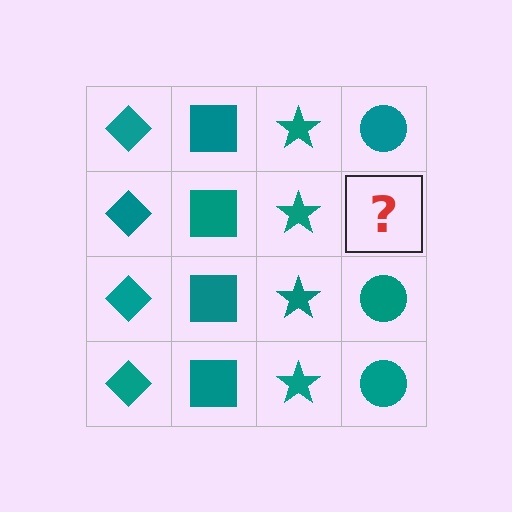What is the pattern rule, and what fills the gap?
The rule is that each column has a consistent shape. The gap should be filled with a teal circle.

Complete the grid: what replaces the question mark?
The question mark should be replaced with a teal circle.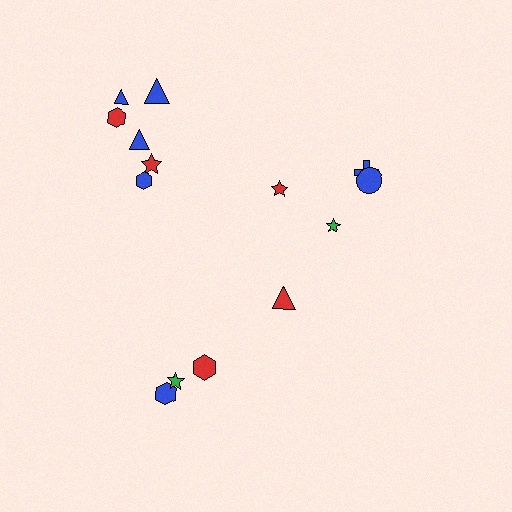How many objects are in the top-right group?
There are 4 objects.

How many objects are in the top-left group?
There are 6 objects.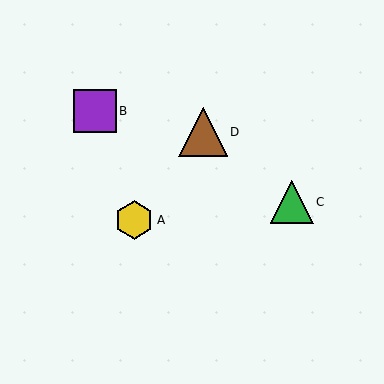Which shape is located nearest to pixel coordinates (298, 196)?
The green triangle (labeled C) at (292, 202) is nearest to that location.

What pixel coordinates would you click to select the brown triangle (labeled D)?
Click at (203, 132) to select the brown triangle D.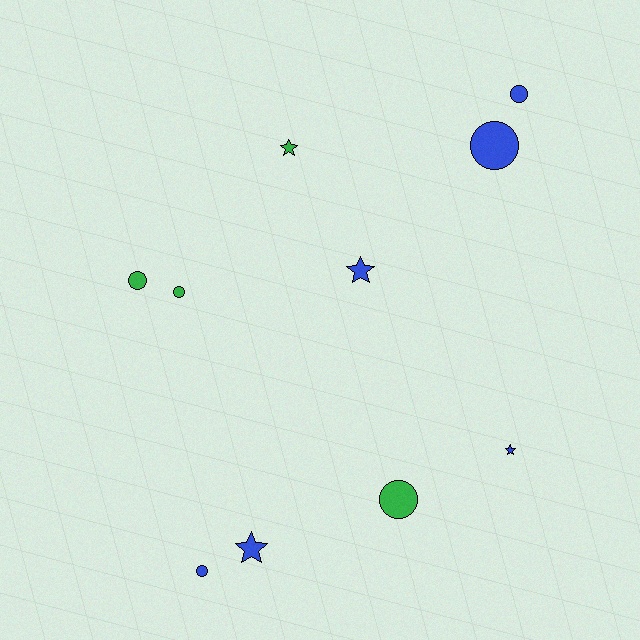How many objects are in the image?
There are 10 objects.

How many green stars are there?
There is 1 green star.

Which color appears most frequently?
Blue, with 6 objects.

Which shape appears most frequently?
Circle, with 6 objects.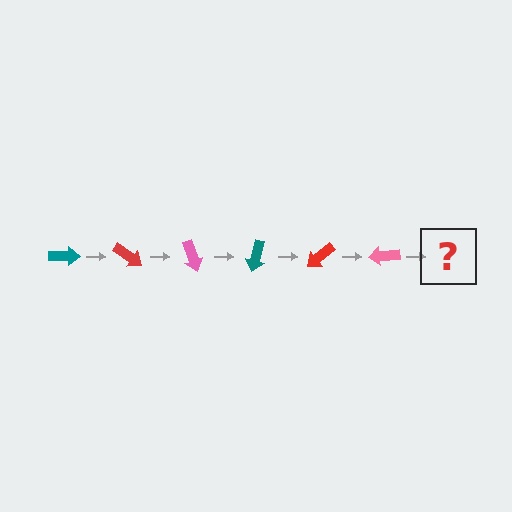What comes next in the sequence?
The next element should be a teal arrow, rotated 210 degrees from the start.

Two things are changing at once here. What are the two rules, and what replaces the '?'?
The two rules are that it rotates 35 degrees each step and the color cycles through teal, red, and pink. The '?' should be a teal arrow, rotated 210 degrees from the start.